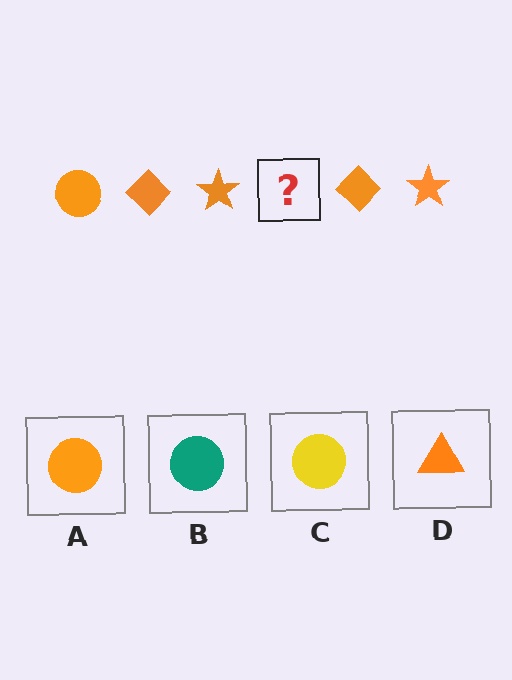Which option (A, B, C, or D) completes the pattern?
A.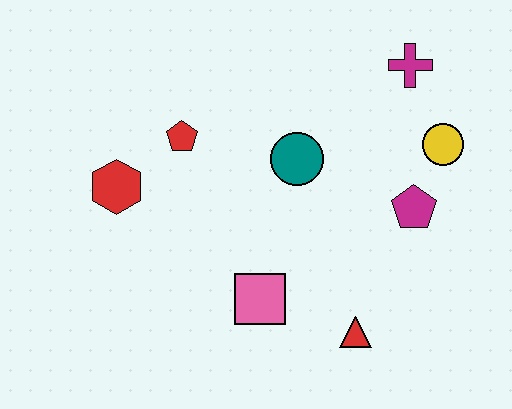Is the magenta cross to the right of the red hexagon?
Yes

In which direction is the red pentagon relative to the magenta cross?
The red pentagon is to the left of the magenta cross.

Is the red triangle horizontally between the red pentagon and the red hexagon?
No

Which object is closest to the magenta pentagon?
The yellow circle is closest to the magenta pentagon.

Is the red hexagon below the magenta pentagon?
No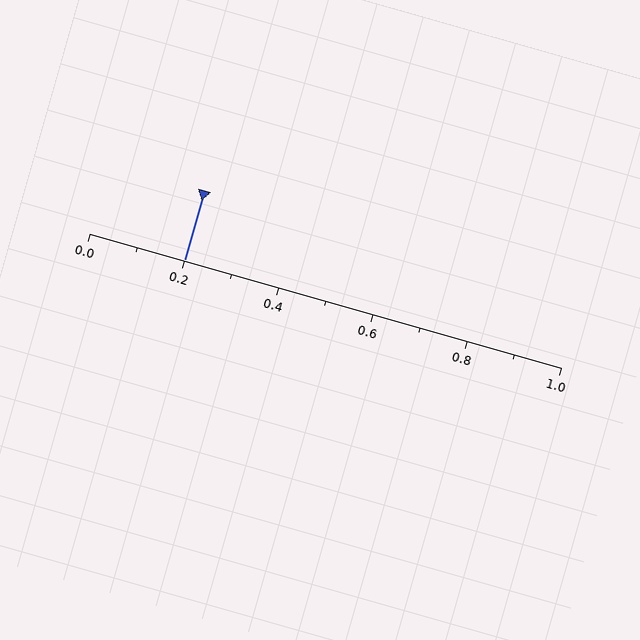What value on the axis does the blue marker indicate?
The marker indicates approximately 0.2.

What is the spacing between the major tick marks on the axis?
The major ticks are spaced 0.2 apart.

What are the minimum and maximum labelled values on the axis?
The axis runs from 0.0 to 1.0.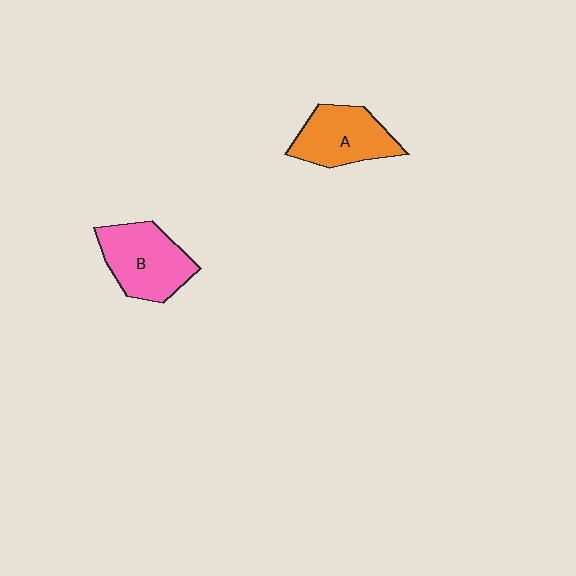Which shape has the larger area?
Shape B (pink).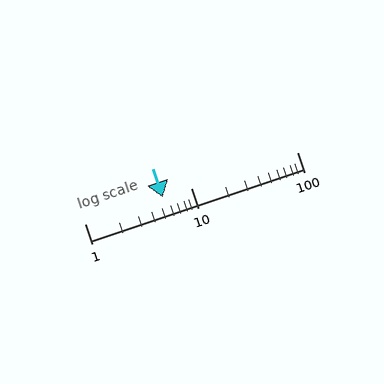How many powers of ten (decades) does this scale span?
The scale spans 2 decades, from 1 to 100.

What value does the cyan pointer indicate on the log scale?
The pointer indicates approximately 5.5.